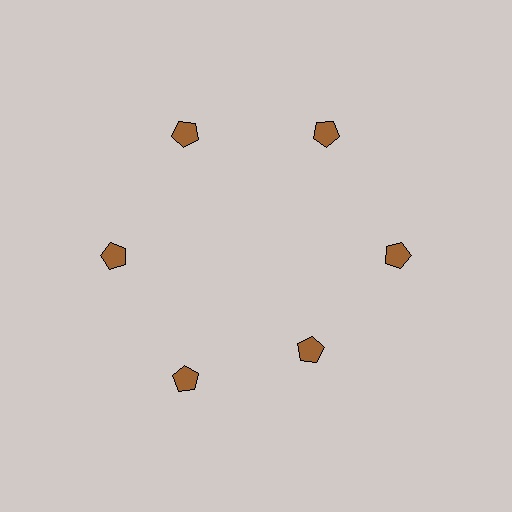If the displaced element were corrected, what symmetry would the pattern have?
It would have 6-fold rotational symmetry — the pattern would map onto itself every 60 degrees.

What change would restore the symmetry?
The symmetry would be restored by moving it outward, back onto the ring so that all 6 pentagons sit at equal angles and equal distance from the center.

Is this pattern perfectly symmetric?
No. The 6 brown pentagons are arranged in a ring, but one element near the 5 o'clock position is pulled inward toward the center, breaking the 6-fold rotational symmetry.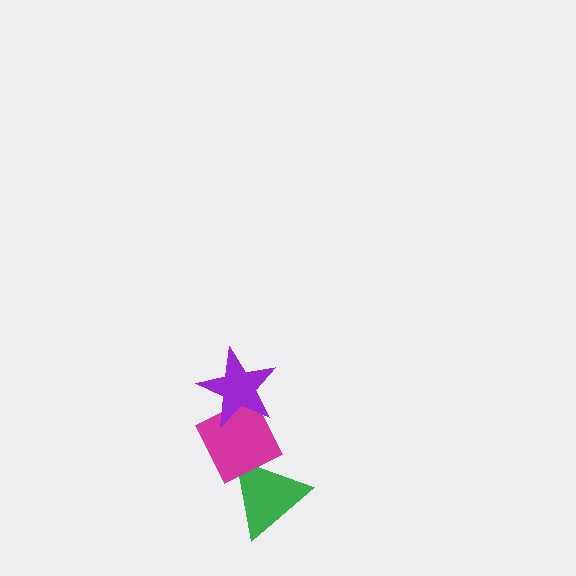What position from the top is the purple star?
The purple star is 1st from the top.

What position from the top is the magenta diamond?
The magenta diamond is 2nd from the top.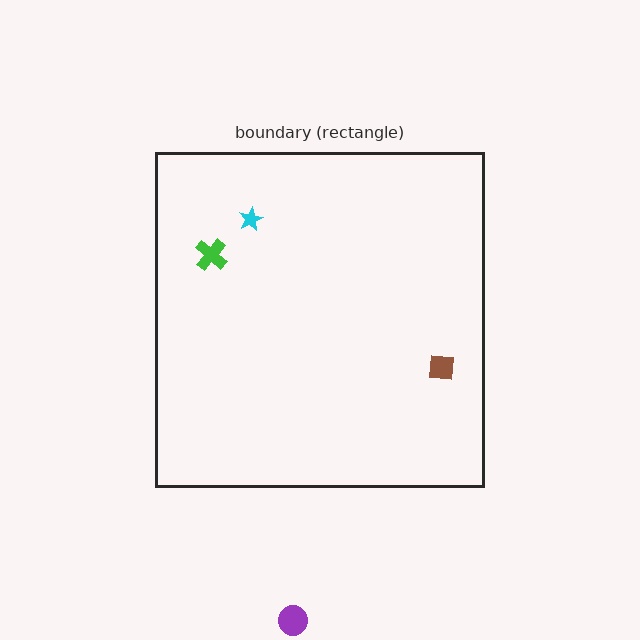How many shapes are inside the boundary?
3 inside, 1 outside.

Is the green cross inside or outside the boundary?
Inside.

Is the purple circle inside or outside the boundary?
Outside.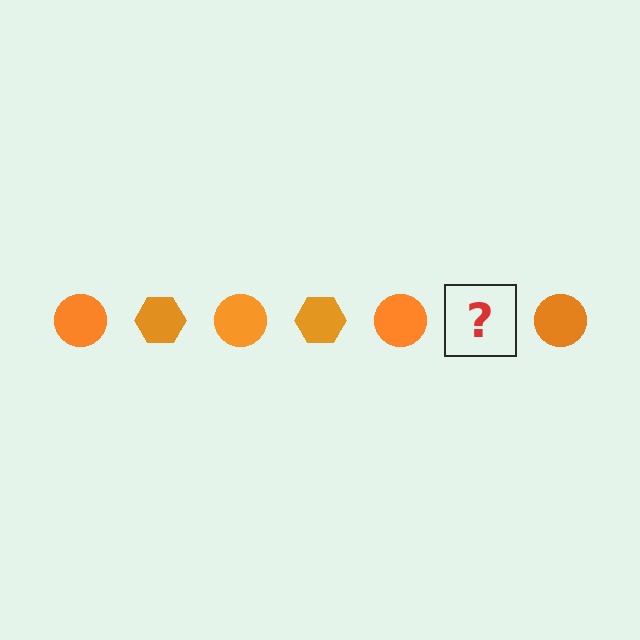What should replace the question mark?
The question mark should be replaced with an orange hexagon.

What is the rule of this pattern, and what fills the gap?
The rule is that the pattern cycles through circle, hexagon shapes in orange. The gap should be filled with an orange hexagon.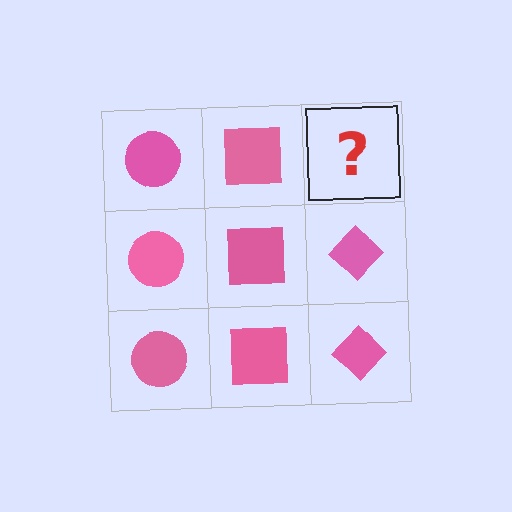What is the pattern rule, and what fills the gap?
The rule is that each column has a consistent shape. The gap should be filled with a pink diamond.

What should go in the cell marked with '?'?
The missing cell should contain a pink diamond.